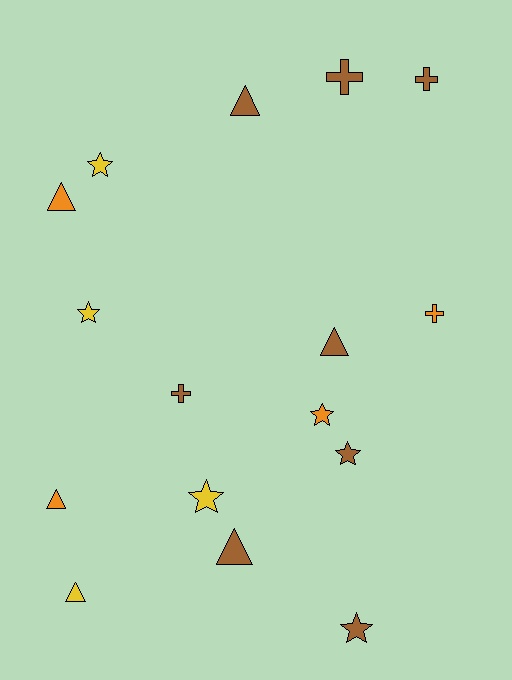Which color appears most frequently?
Brown, with 8 objects.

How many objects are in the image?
There are 16 objects.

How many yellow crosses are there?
There are no yellow crosses.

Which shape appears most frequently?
Triangle, with 6 objects.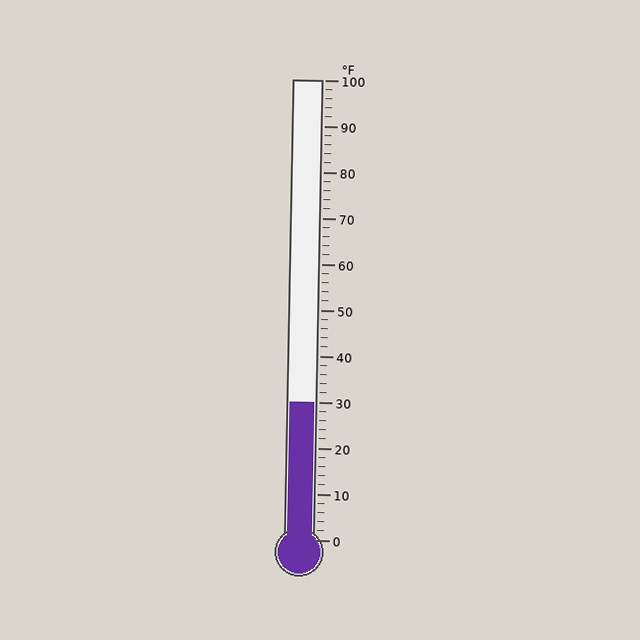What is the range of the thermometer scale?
The thermometer scale ranges from 0°F to 100°F.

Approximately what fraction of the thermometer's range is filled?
The thermometer is filled to approximately 30% of its range.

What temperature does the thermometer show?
The thermometer shows approximately 30°F.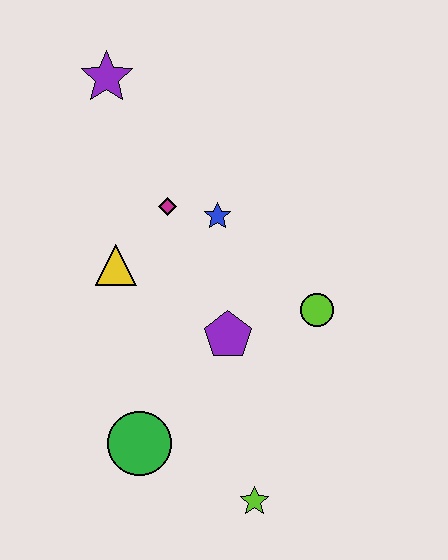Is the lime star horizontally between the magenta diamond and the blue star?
No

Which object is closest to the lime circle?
The purple pentagon is closest to the lime circle.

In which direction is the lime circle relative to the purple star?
The lime circle is below the purple star.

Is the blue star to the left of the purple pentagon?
Yes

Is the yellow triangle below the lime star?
No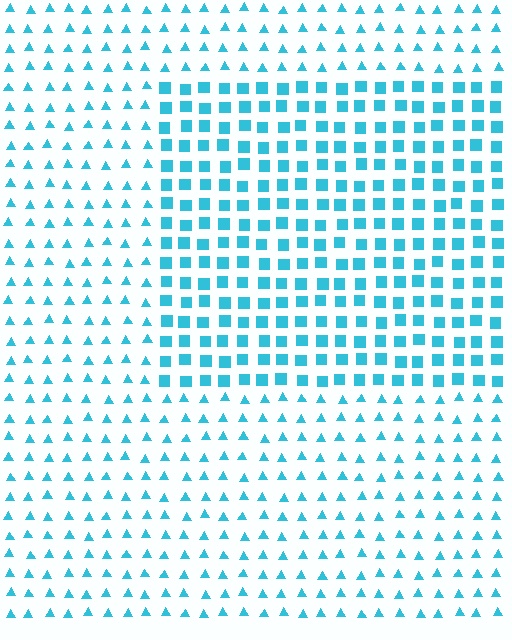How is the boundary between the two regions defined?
The boundary is defined by a change in element shape: squares inside vs. triangles outside. All elements share the same color and spacing.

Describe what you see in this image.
The image is filled with small cyan elements arranged in a uniform grid. A rectangle-shaped region contains squares, while the surrounding area contains triangles. The boundary is defined purely by the change in element shape.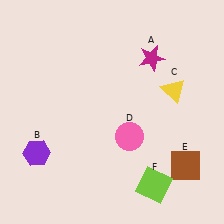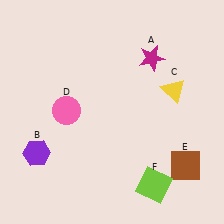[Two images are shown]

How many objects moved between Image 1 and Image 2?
1 object moved between the two images.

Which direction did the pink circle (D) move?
The pink circle (D) moved left.